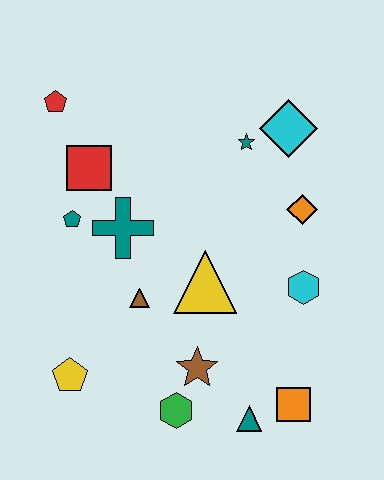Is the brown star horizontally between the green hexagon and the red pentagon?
No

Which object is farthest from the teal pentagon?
The orange square is farthest from the teal pentagon.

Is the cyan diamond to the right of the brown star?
Yes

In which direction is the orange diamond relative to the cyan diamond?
The orange diamond is below the cyan diamond.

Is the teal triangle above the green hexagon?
No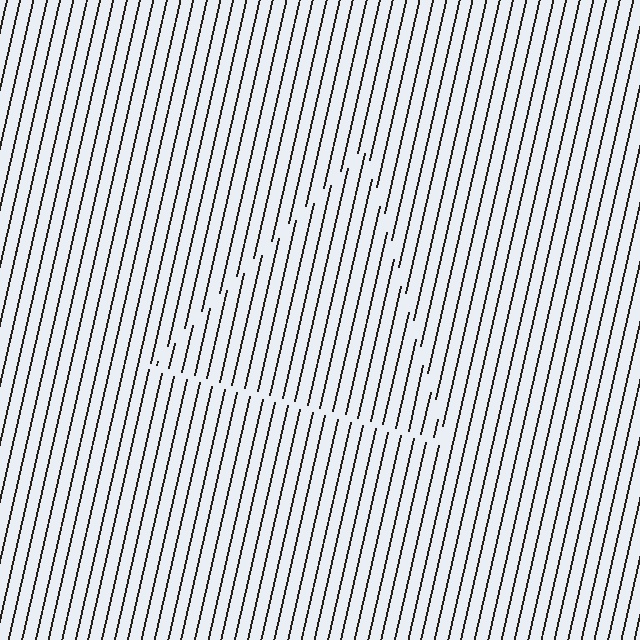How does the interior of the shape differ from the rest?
The interior of the shape contains the same grating, shifted by half a period — the contour is defined by the phase discontinuity where line-ends from the inner and outer gratings abut.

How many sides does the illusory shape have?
3 sides — the line-ends trace a triangle.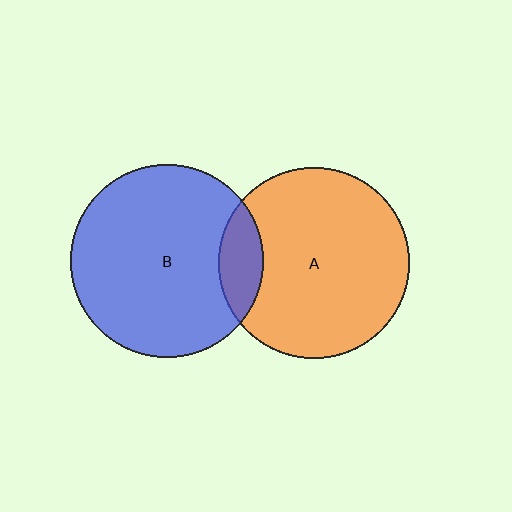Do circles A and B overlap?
Yes.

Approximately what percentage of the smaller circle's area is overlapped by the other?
Approximately 15%.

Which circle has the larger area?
Circle B (blue).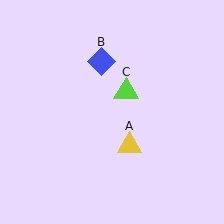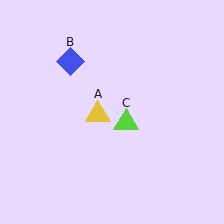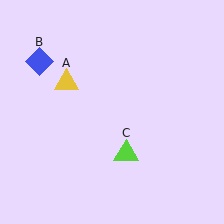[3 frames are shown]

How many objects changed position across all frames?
3 objects changed position: yellow triangle (object A), blue diamond (object B), lime triangle (object C).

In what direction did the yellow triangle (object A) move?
The yellow triangle (object A) moved up and to the left.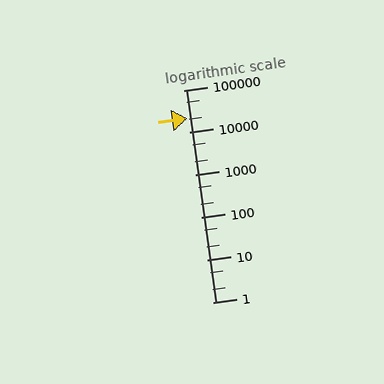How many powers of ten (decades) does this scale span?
The scale spans 5 decades, from 1 to 100000.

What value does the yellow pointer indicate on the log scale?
The pointer indicates approximately 22000.